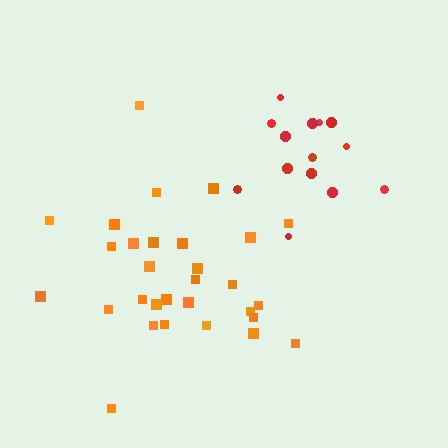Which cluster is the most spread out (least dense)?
Orange.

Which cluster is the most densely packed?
Red.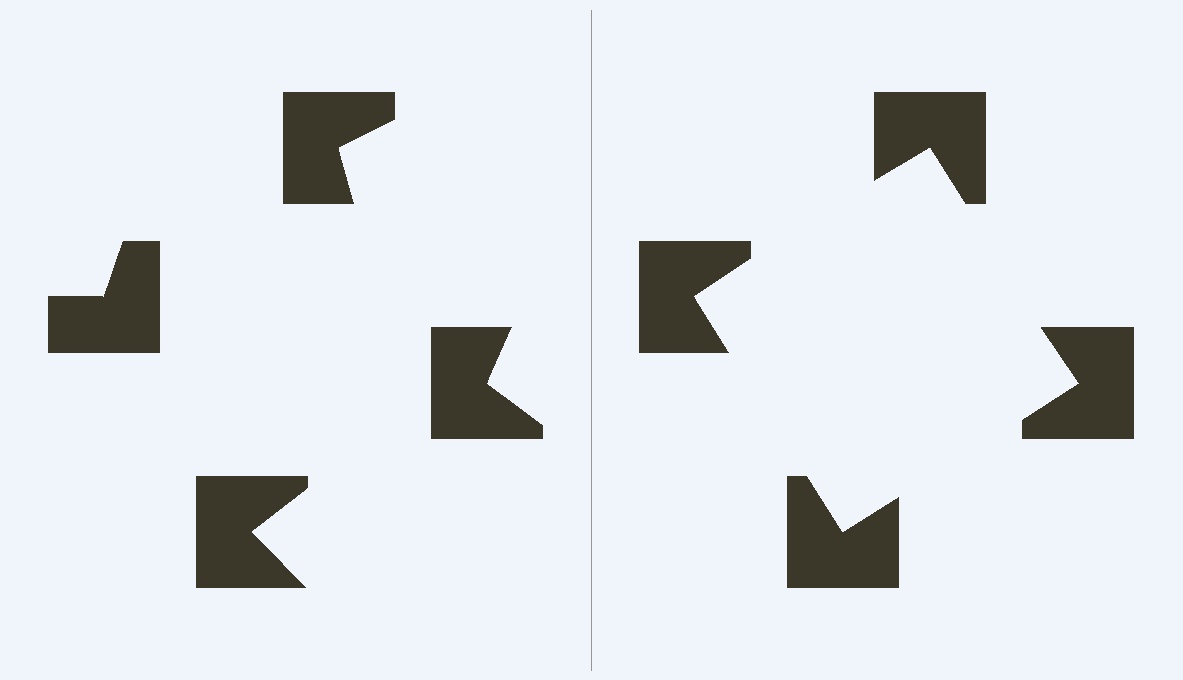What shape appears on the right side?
An illusory square.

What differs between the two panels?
The notched squares are positioned identically on both sides; only the wedge orientations differ. On the right they align to a square; on the left they are misaligned.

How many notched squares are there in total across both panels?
8 — 4 on each side.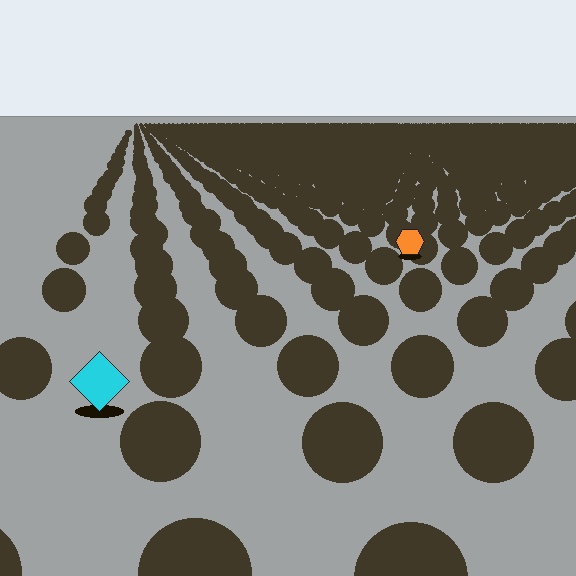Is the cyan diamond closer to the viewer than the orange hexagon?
Yes. The cyan diamond is closer — you can tell from the texture gradient: the ground texture is coarser near it.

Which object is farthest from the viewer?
The orange hexagon is farthest from the viewer. It appears smaller and the ground texture around it is denser.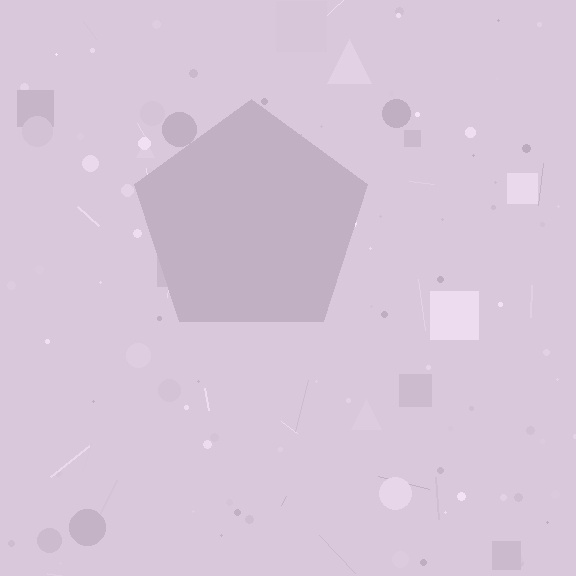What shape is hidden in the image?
A pentagon is hidden in the image.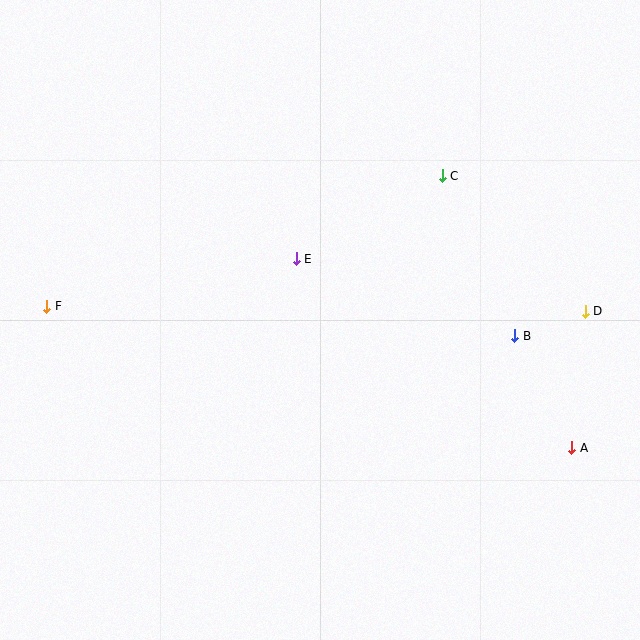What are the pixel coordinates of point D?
Point D is at (585, 311).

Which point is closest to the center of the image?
Point E at (296, 259) is closest to the center.